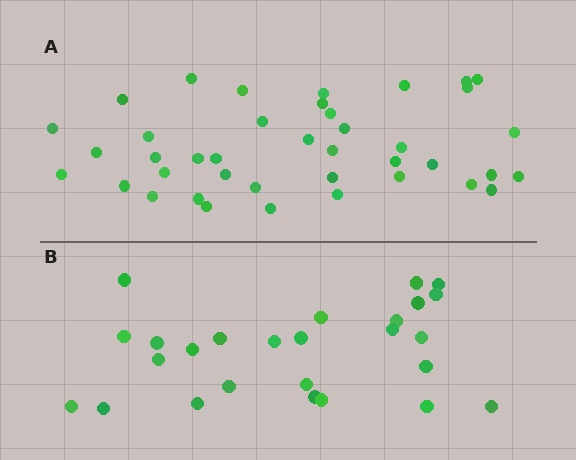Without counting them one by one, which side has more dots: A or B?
Region A (the top region) has more dots.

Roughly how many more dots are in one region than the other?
Region A has approximately 15 more dots than region B.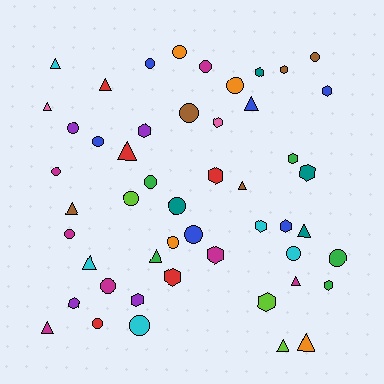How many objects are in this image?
There are 50 objects.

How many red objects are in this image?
There are 5 red objects.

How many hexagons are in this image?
There are 16 hexagons.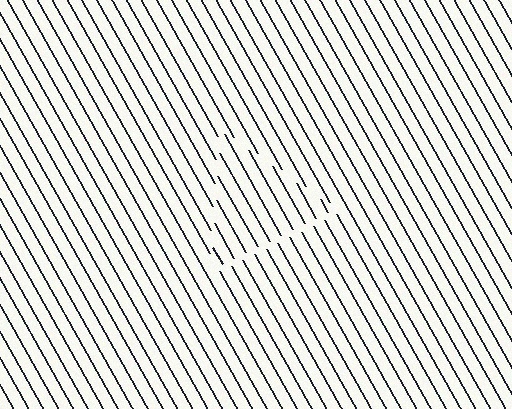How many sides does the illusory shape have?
3 sides — the line-ends trace a triangle.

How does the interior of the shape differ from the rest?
The interior of the shape contains the same grating, shifted by half a period — the contour is defined by the phase discontinuity where line-ends from the inner and outer gratings abut.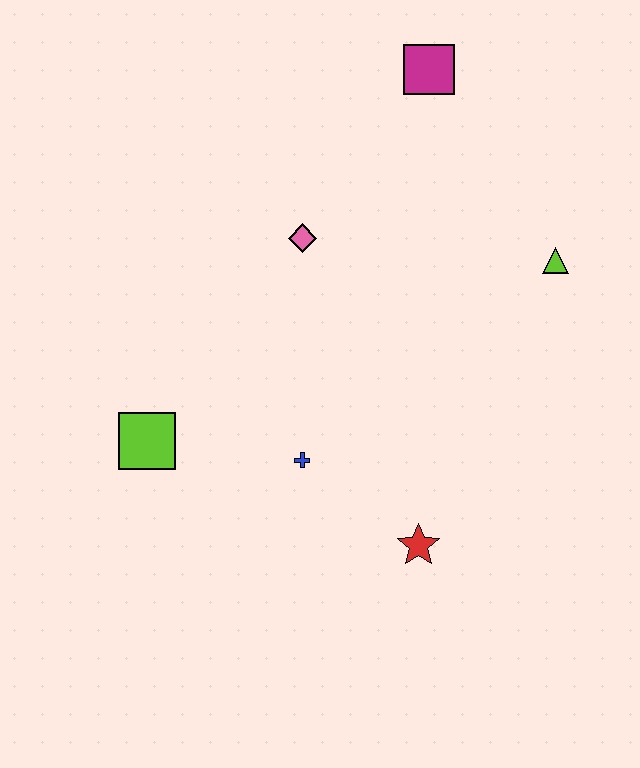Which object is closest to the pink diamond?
The magenta square is closest to the pink diamond.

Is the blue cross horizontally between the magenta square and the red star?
No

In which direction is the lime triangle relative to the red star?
The lime triangle is above the red star.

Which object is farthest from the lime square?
The magenta square is farthest from the lime square.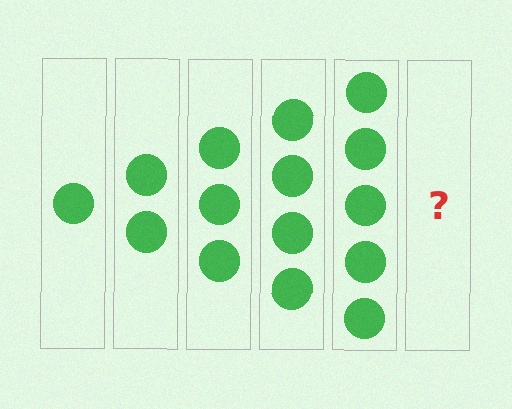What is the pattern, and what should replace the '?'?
The pattern is that each step adds one more circle. The '?' should be 6 circles.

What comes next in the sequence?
The next element should be 6 circles.